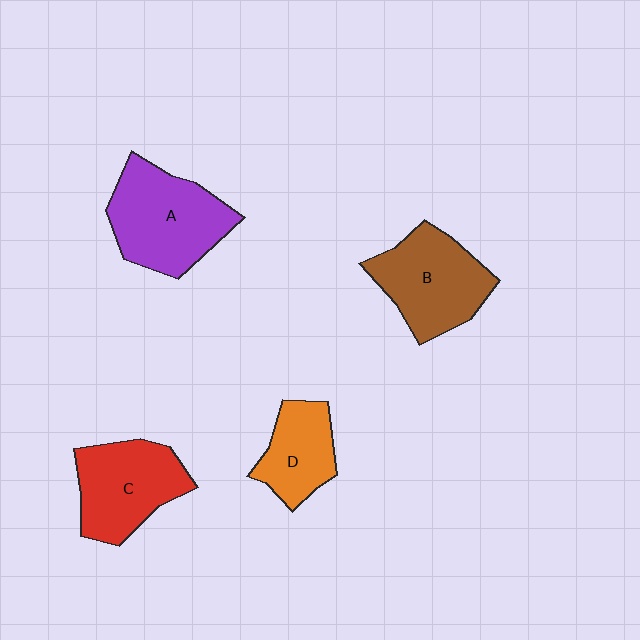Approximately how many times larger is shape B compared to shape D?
Approximately 1.5 times.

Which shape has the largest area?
Shape A (purple).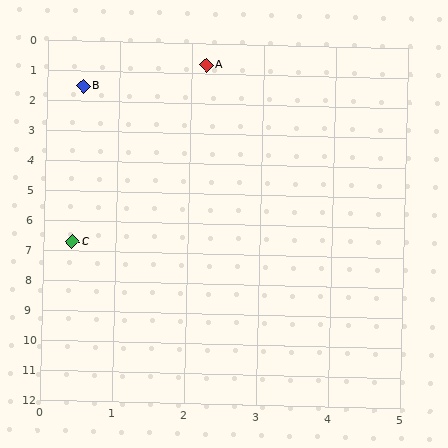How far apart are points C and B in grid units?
Points C and B are about 5.2 grid units apart.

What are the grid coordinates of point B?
Point B is at approximately (0.5, 1.5).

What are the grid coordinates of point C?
Point C is at approximately (0.4, 6.7).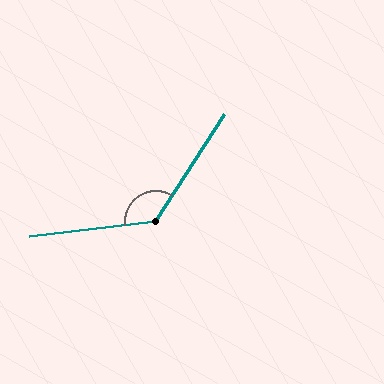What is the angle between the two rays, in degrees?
Approximately 129 degrees.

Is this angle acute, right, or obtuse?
It is obtuse.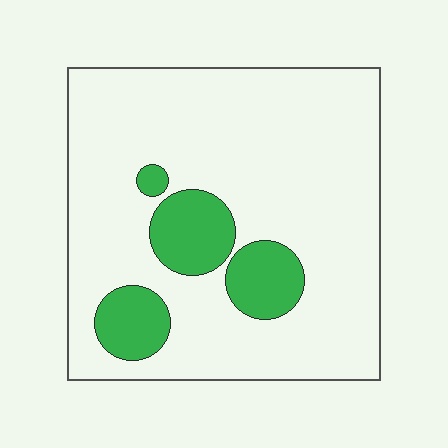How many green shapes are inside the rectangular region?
4.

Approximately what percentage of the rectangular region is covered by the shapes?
Approximately 15%.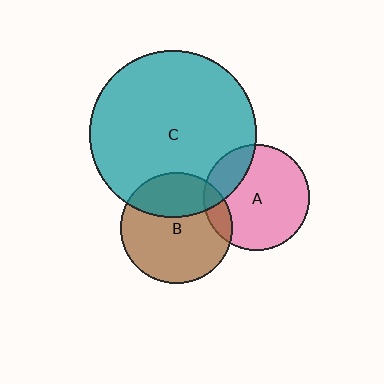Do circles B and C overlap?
Yes.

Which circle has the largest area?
Circle C (teal).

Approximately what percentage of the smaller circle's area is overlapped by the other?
Approximately 30%.